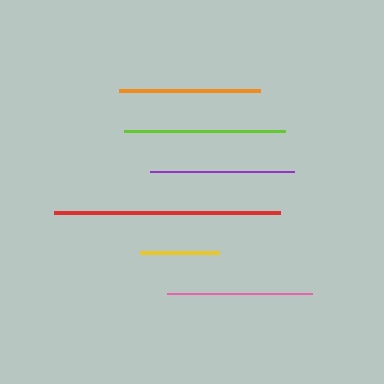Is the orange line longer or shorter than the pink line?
The pink line is longer than the orange line.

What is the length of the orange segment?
The orange segment is approximately 141 pixels long.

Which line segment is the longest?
The red line is the longest at approximately 226 pixels.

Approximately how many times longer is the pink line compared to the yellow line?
The pink line is approximately 1.9 times the length of the yellow line.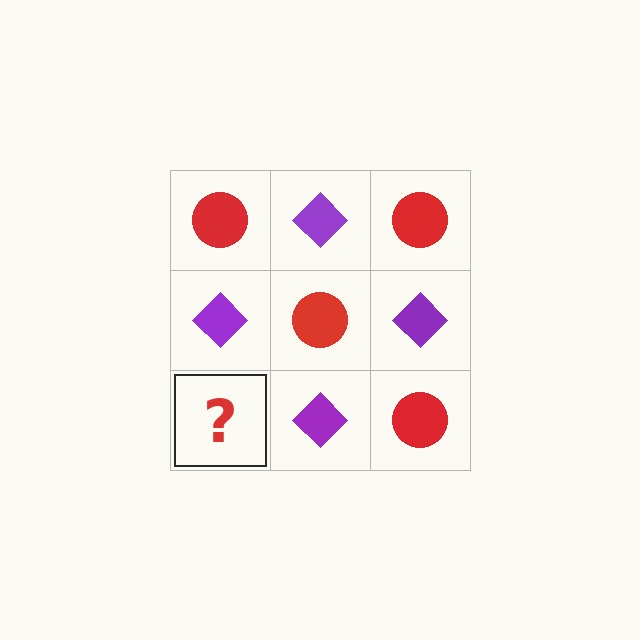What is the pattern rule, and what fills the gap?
The rule is that it alternates red circle and purple diamond in a checkerboard pattern. The gap should be filled with a red circle.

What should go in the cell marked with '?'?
The missing cell should contain a red circle.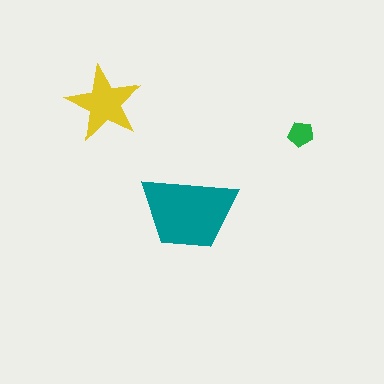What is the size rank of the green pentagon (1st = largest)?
3rd.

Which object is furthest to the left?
The yellow star is leftmost.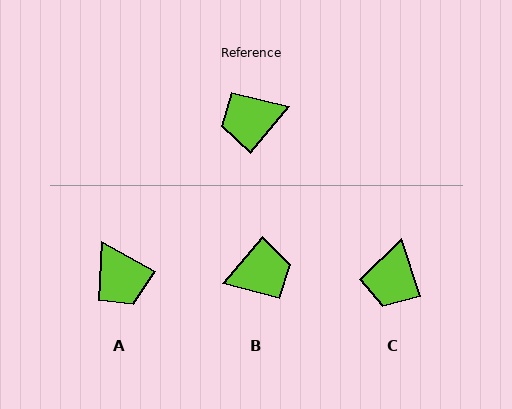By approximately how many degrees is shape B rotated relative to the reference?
Approximately 179 degrees counter-clockwise.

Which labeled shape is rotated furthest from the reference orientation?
B, about 179 degrees away.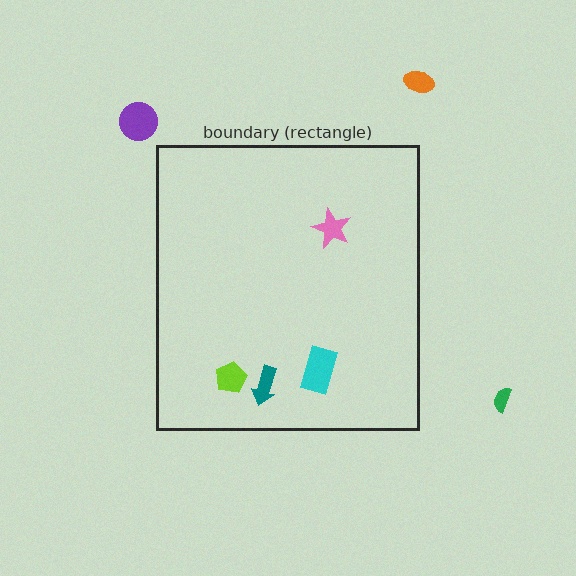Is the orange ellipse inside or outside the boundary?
Outside.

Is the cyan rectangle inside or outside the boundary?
Inside.